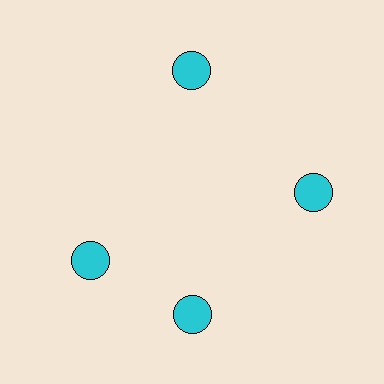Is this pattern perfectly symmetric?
No. The 4 cyan circles are arranged in a ring, but one element near the 9 o'clock position is rotated out of alignment along the ring, breaking the 4-fold rotational symmetry.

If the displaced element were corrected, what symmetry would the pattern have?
It would have 4-fold rotational symmetry — the pattern would map onto itself every 90 degrees.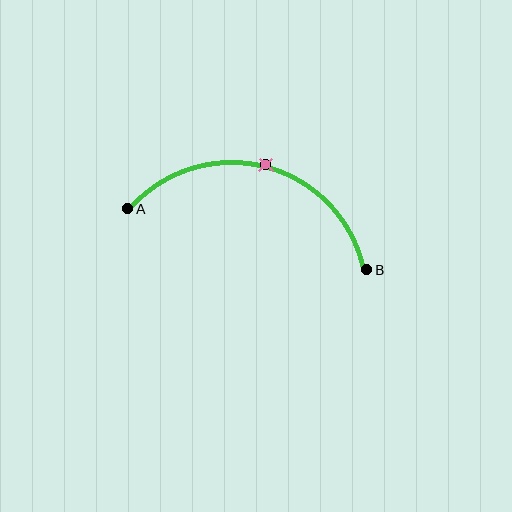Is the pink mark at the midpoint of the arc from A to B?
Yes. The pink mark lies on the arc at equal arc-length from both A and B — it is the arc midpoint.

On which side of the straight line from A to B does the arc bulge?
The arc bulges above the straight line connecting A and B.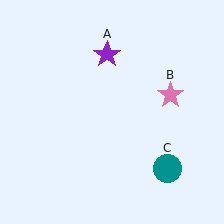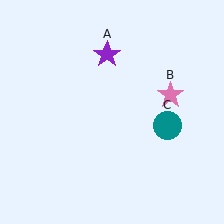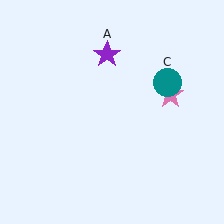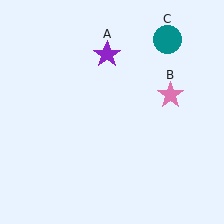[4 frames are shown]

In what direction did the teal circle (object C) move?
The teal circle (object C) moved up.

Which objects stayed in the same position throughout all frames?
Purple star (object A) and pink star (object B) remained stationary.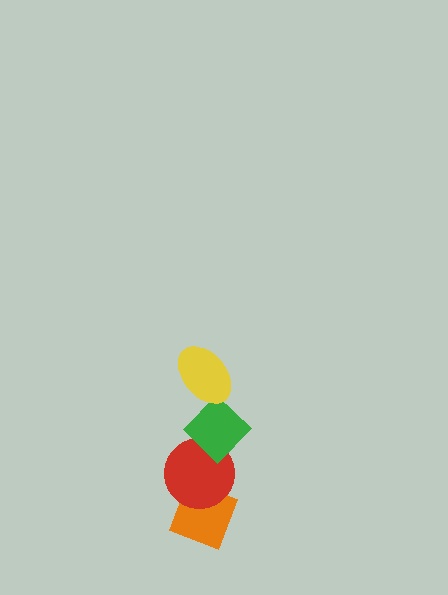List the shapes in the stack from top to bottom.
From top to bottom: the yellow ellipse, the green diamond, the red circle, the orange diamond.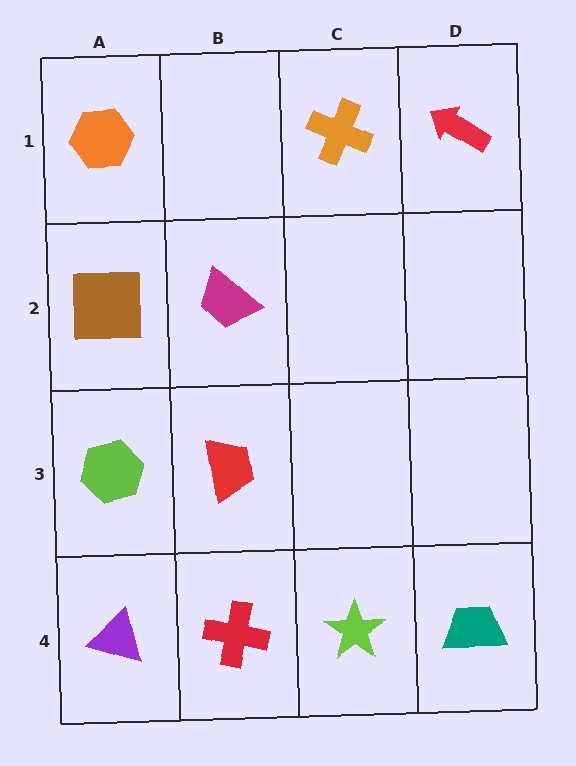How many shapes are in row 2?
2 shapes.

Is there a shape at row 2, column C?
No, that cell is empty.